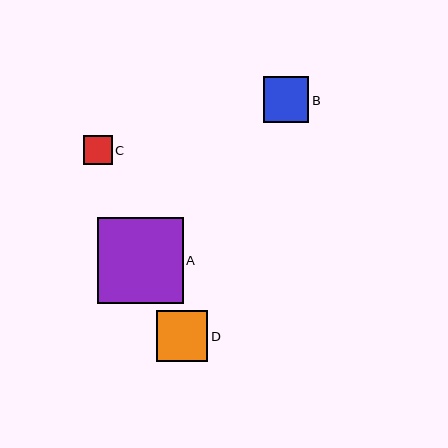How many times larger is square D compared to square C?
Square D is approximately 1.8 times the size of square C.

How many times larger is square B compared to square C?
Square B is approximately 1.6 times the size of square C.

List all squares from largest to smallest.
From largest to smallest: A, D, B, C.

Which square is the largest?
Square A is the largest with a size of approximately 86 pixels.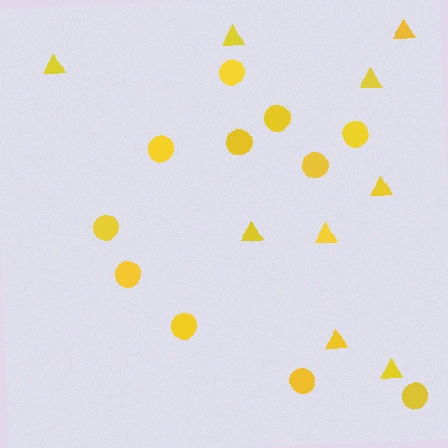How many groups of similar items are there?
There are 2 groups: one group of triangles (9) and one group of circles (11).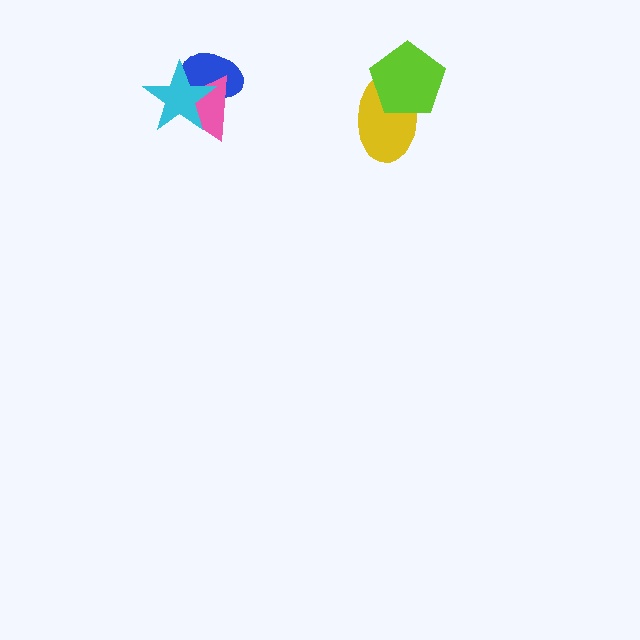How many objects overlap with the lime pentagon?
1 object overlaps with the lime pentagon.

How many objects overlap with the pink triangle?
2 objects overlap with the pink triangle.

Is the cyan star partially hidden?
No, no other shape covers it.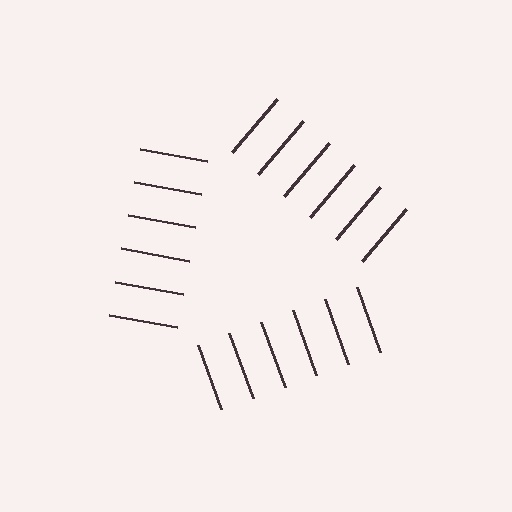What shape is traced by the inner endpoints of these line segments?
An illusory triangle — the line segments terminate on its edges but no continuous stroke is drawn.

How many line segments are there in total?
18 — 6 along each of the 3 edges.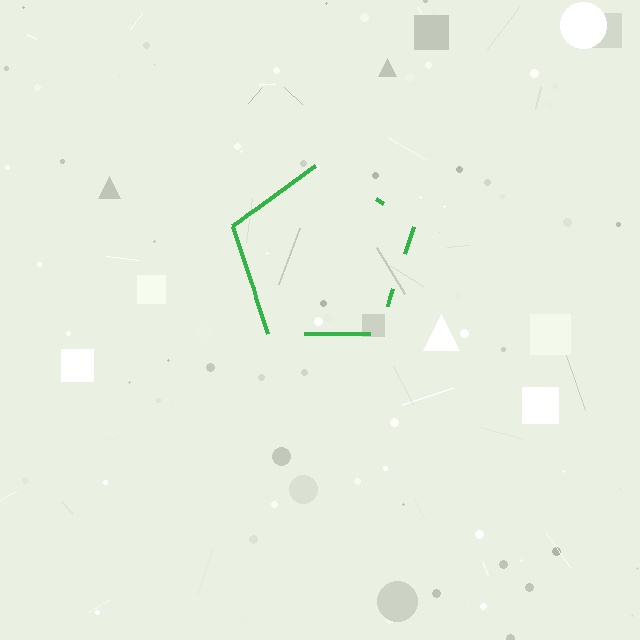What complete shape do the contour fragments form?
The contour fragments form a pentagon.